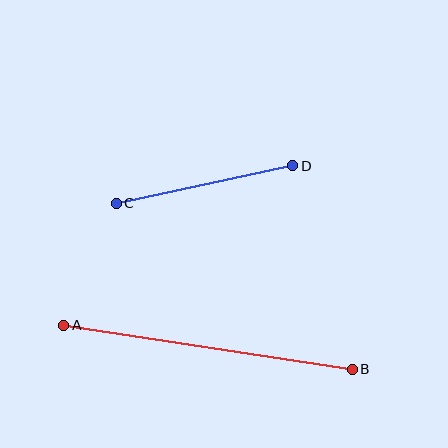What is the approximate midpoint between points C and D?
The midpoint is at approximately (205, 185) pixels.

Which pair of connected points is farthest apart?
Points A and B are farthest apart.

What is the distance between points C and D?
The distance is approximately 180 pixels.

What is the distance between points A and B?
The distance is approximately 292 pixels.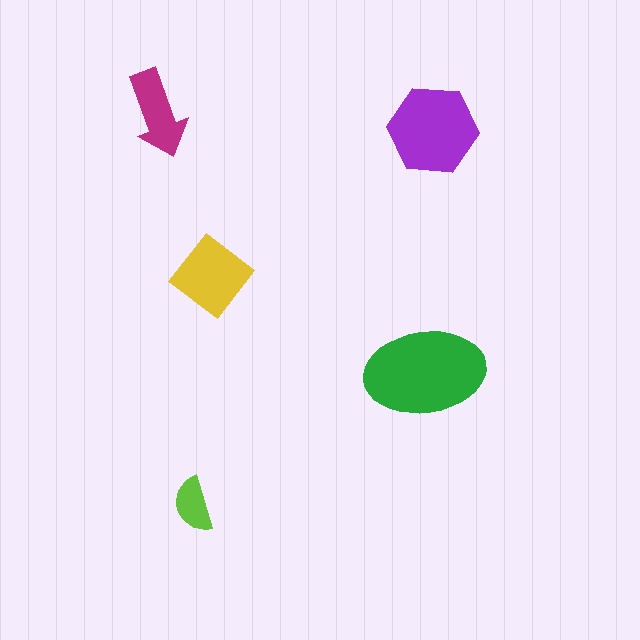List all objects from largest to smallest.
The green ellipse, the purple hexagon, the yellow diamond, the magenta arrow, the lime semicircle.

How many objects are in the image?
There are 5 objects in the image.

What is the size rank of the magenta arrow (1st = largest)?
4th.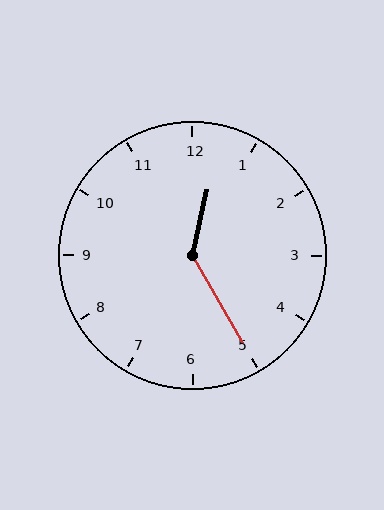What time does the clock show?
12:25.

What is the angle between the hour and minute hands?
Approximately 138 degrees.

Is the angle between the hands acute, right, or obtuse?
It is obtuse.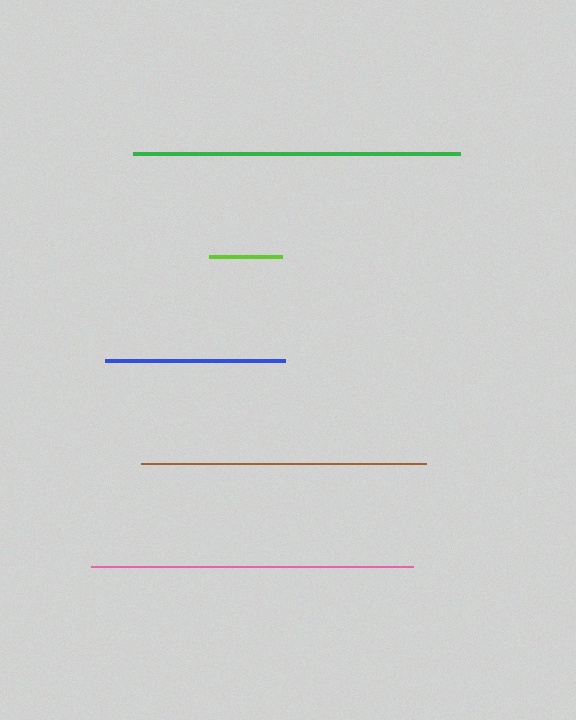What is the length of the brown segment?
The brown segment is approximately 285 pixels long.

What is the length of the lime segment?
The lime segment is approximately 73 pixels long.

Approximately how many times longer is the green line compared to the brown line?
The green line is approximately 1.1 times the length of the brown line.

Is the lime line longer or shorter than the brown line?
The brown line is longer than the lime line.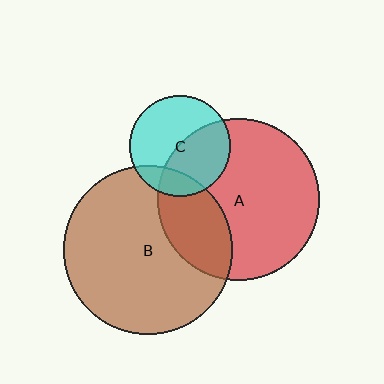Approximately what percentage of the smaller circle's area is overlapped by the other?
Approximately 25%.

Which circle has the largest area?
Circle B (brown).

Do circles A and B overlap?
Yes.